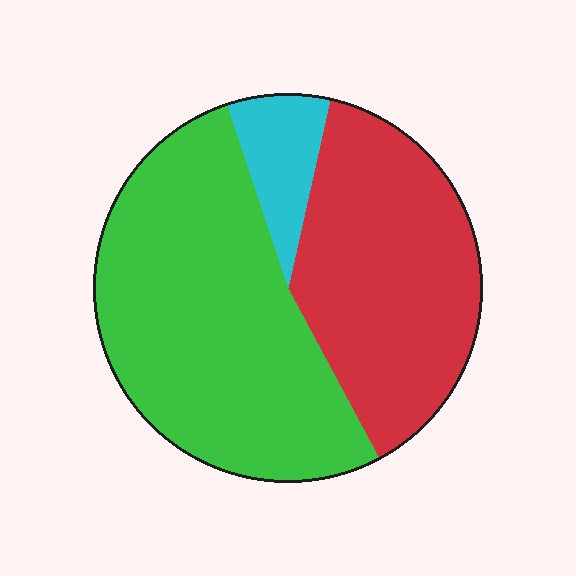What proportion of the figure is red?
Red takes up between a quarter and a half of the figure.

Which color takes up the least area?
Cyan, at roughly 10%.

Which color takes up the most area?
Green, at roughly 55%.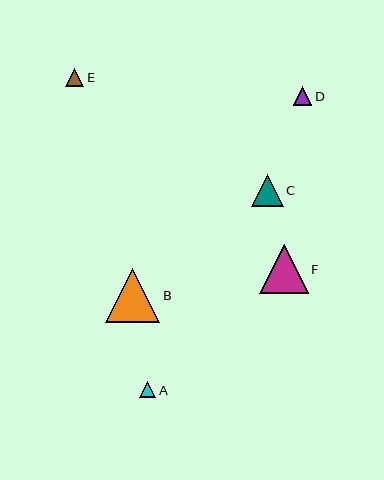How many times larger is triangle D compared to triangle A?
Triangle D is approximately 1.1 times the size of triangle A.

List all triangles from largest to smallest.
From largest to smallest: B, F, C, E, D, A.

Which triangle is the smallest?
Triangle A is the smallest with a size of approximately 16 pixels.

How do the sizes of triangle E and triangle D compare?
Triangle E and triangle D are approximately the same size.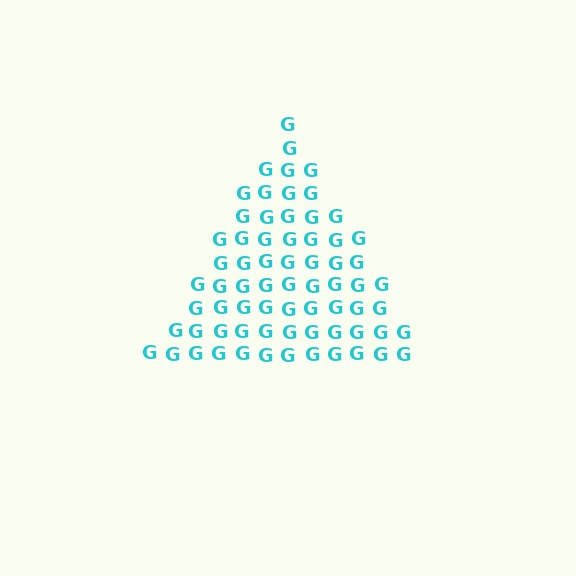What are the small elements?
The small elements are letter G's.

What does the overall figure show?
The overall figure shows a triangle.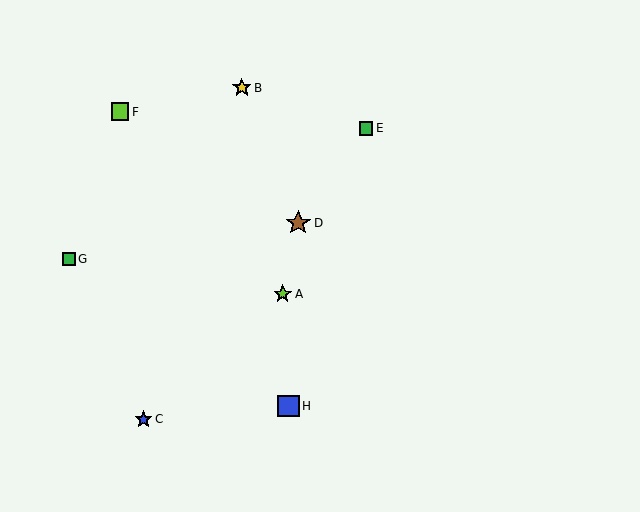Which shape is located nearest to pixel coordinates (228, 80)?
The yellow star (labeled B) at (242, 88) is nearest to that location.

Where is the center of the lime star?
The center of the lime star is at (283, 294).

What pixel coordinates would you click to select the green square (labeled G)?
Click at (69, 259) to select the green square G.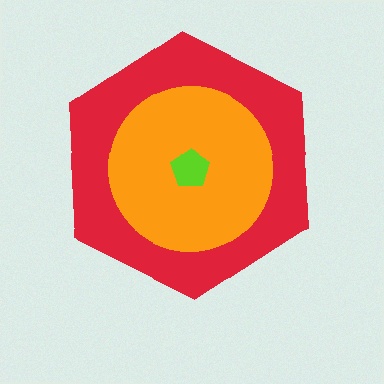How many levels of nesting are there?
3.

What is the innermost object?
The lime pentagon.